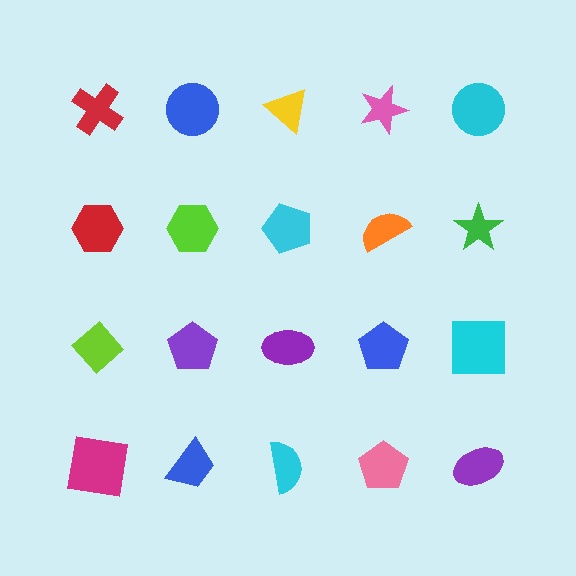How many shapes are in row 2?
5 shapes.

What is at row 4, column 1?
A magenta square.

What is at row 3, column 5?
A cyan square.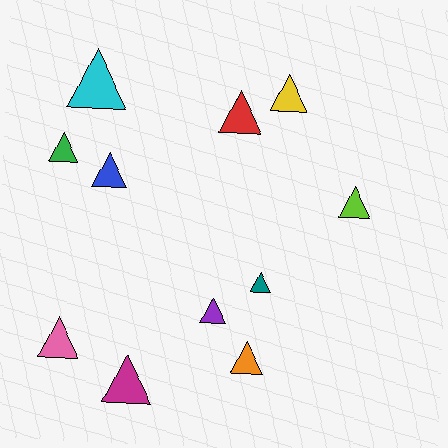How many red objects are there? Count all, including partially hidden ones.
There is 1 red object.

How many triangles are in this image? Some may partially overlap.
There are 11 triangles.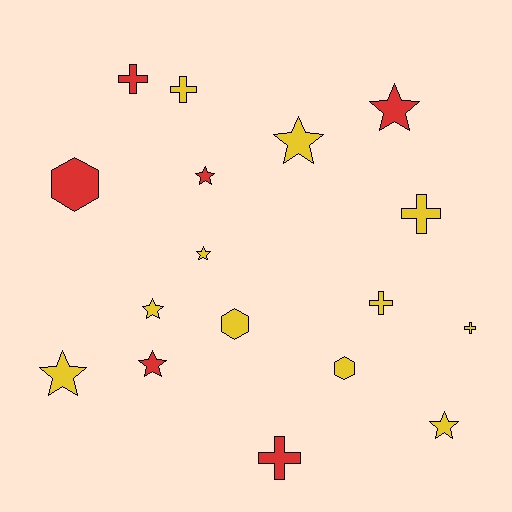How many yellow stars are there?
There are 5 yellow stars.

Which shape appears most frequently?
Star, with 8 objects.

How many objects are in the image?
There are 17 objects.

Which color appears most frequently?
Yellow, with 11 objects.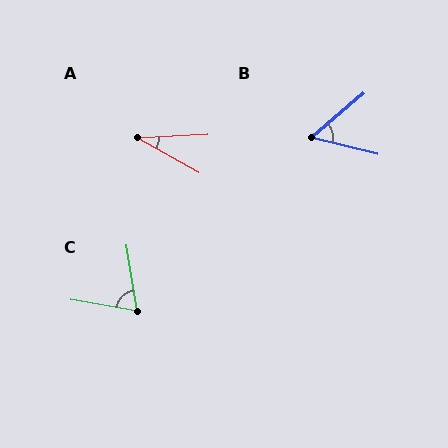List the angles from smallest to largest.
A (32°), B (54°), C (71°).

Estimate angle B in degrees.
Approximately 54 degrees.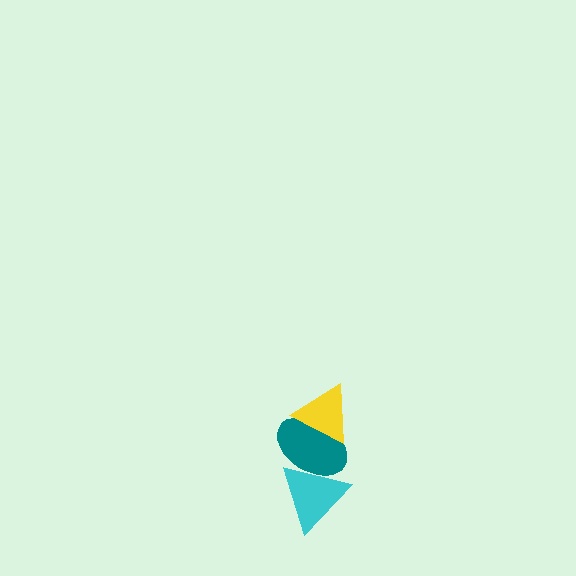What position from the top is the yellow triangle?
The yellow triangle is 1st from the top.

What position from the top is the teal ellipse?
The teal ellipse is 2nd from the top.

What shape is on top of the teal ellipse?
The yellow triangle is on top of the teal ellipse.